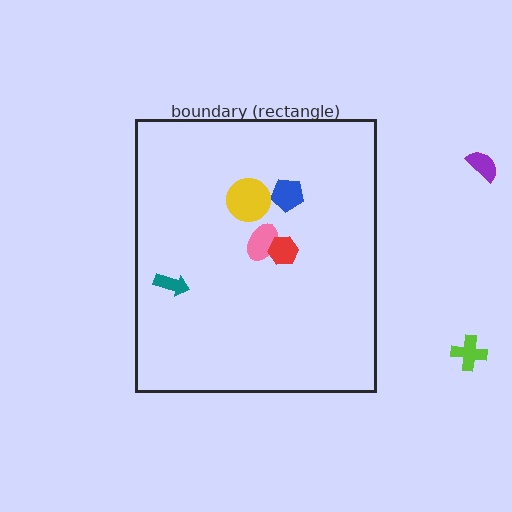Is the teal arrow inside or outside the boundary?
Inside.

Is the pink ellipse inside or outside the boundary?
Inside.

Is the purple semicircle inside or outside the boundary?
Outside.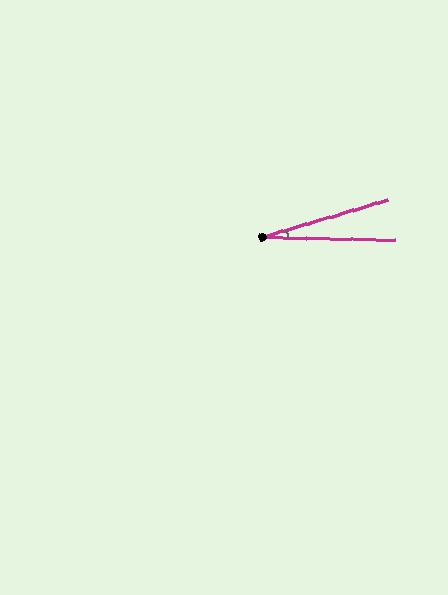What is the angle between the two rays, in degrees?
Approximately 18 degrees.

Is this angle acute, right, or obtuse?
It is acute.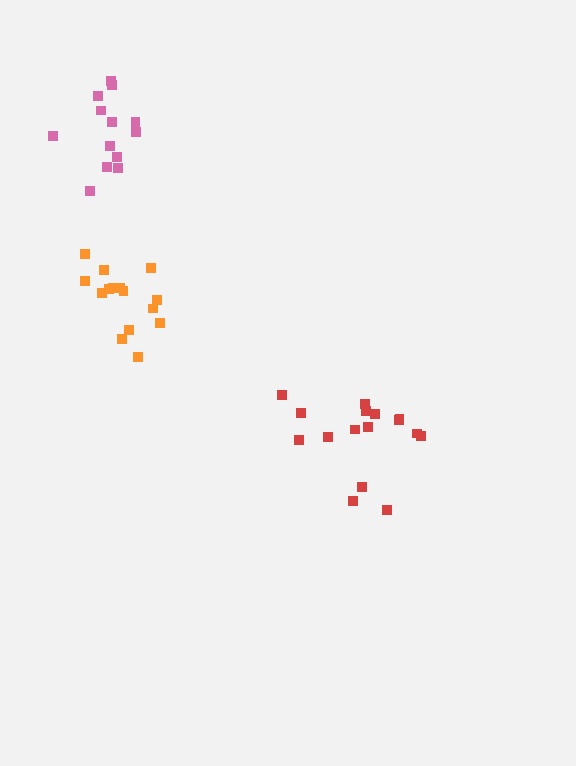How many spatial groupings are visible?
There are 3 spatial groupings.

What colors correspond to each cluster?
The clusters are colored: pink, red, orange.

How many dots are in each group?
Group 1: 13 dots, Group 2: 16 dots, Group 3: 15 dots (44 total).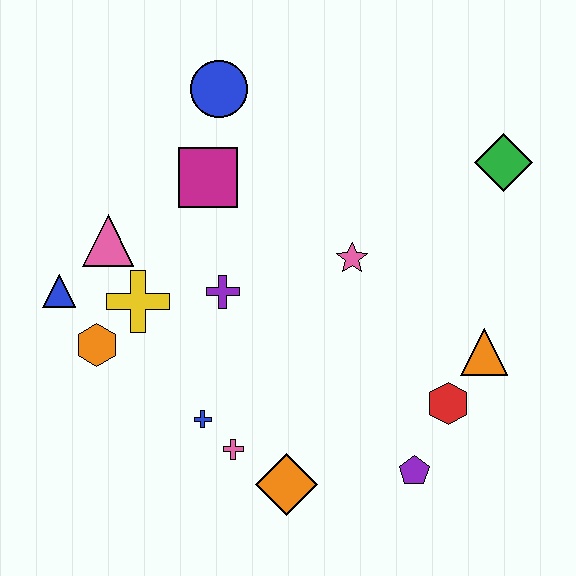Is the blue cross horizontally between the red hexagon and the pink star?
No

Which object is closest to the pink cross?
The blue cross is closest to the pink cross.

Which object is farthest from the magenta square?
The purple pentagon is farthest from the magenta square.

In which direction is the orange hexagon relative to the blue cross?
The orange hexagon is to the left of the blue cross.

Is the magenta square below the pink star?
No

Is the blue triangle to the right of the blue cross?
No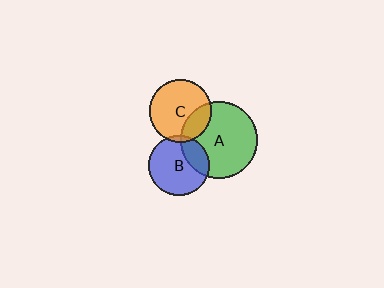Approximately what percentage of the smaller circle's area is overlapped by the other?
Approximately 25%.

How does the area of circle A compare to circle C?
Approximately 1.5 times.